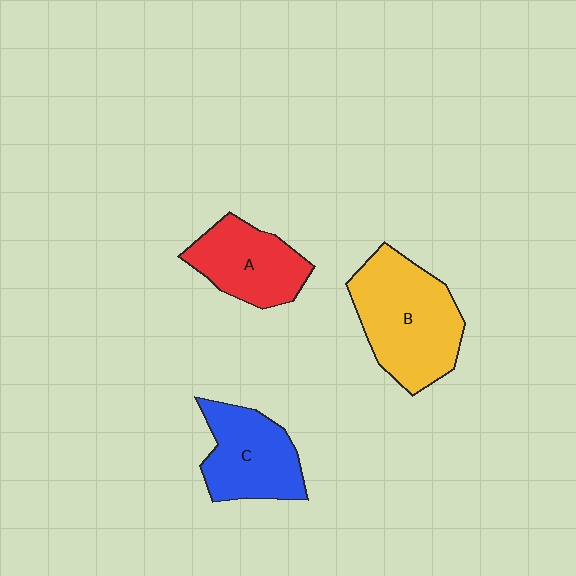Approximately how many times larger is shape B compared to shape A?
Approximately 1.5 times.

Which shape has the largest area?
Shape B (yellow).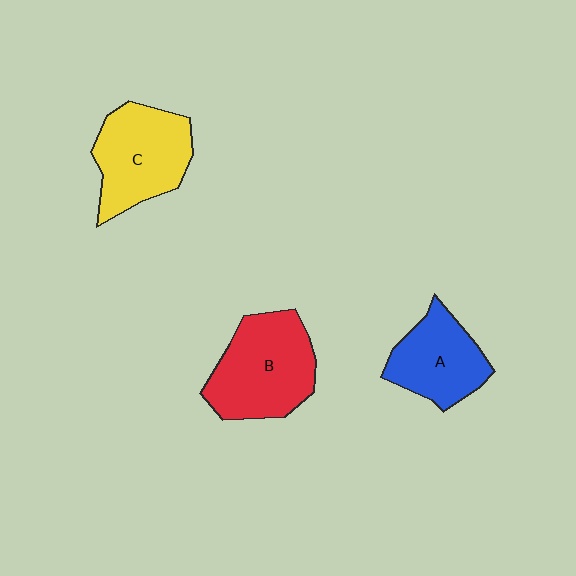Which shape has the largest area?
Shape B (red).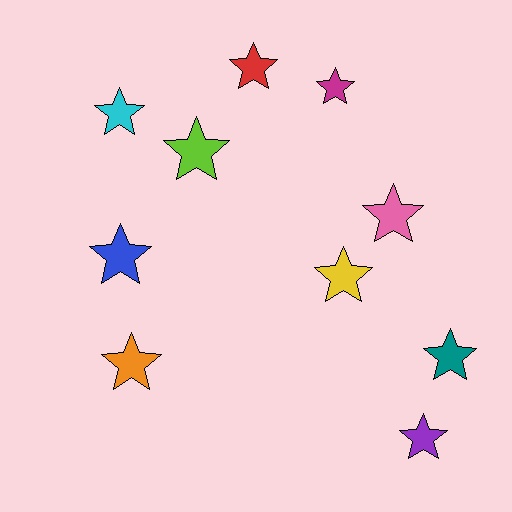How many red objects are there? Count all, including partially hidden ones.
There is 1 red object.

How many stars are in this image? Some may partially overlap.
There are 10 stars.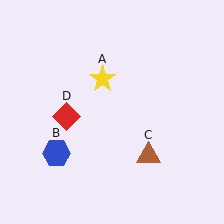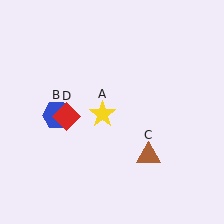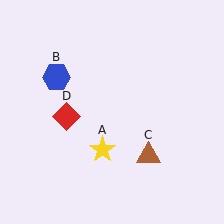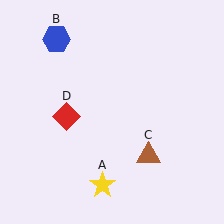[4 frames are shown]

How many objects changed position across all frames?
2 objects changed position: yellow star (object A), blue hexagon (object B).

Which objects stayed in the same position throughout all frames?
Brown triangle (object C) and red diamond (object D) remained stationary.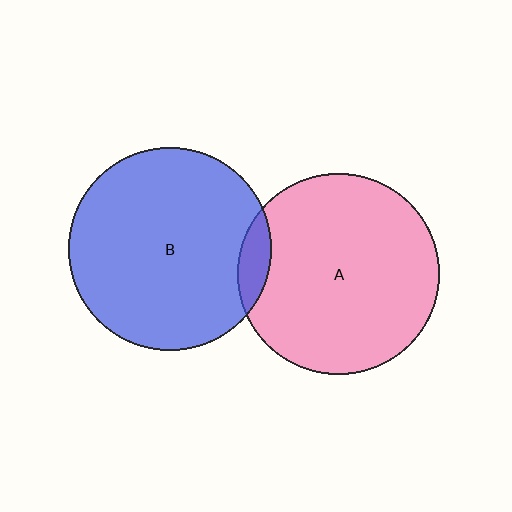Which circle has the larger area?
Circle B (blue).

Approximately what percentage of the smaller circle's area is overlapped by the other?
Approximately 5%.